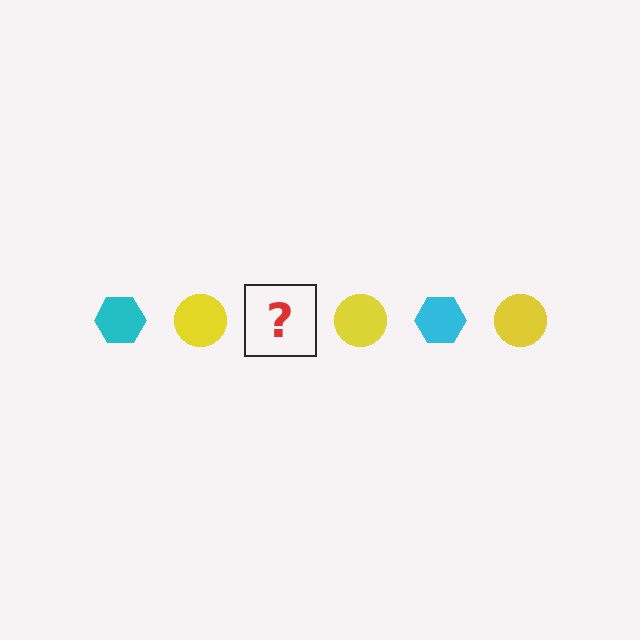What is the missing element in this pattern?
The missing element is a cyan hexagon.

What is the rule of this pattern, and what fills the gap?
The rule is that the pattern alternates between cyan hexagon and yellow circle. The gap should be filled with a cyan hexagon.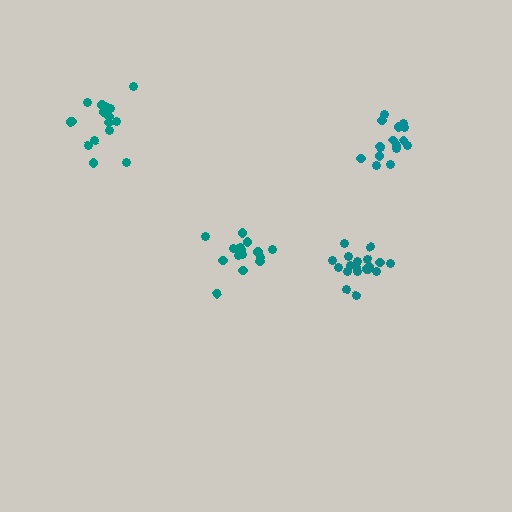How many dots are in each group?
Group 1: 16 dots, Group 2: 19 dots, Group 3: 15 dots, Group 4: 17 dots (67 total).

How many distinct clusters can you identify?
There are 4 distinct clusters.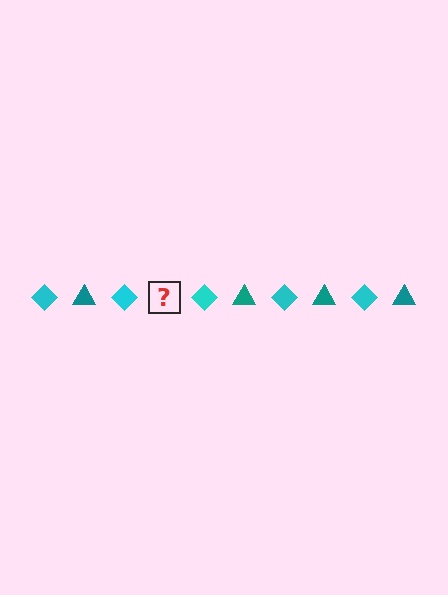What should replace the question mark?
The question mark should be replaced with a teal triangle.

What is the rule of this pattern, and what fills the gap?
The rule is that the pattern alternates between cyan diamond and teal triangle. The gap should be filled with a teal triangle.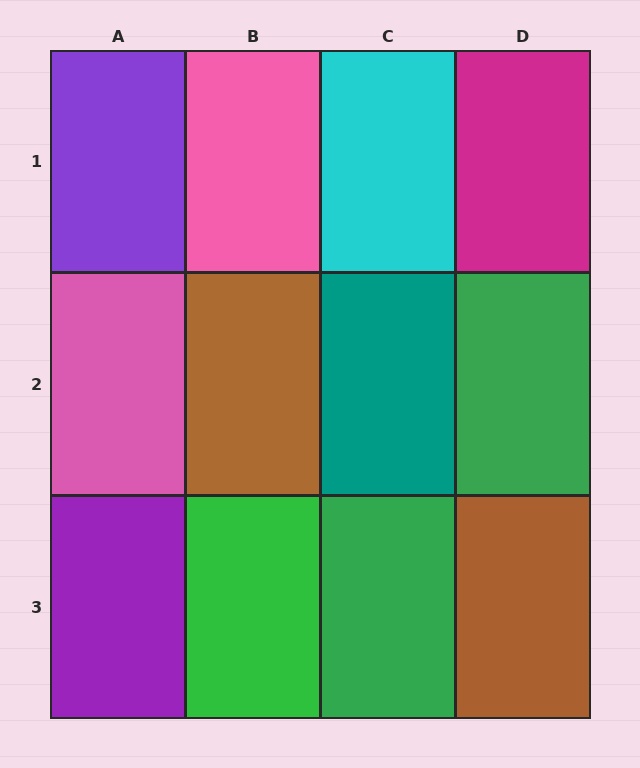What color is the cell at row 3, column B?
Green.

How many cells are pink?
2 cells are pink.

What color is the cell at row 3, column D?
Brown.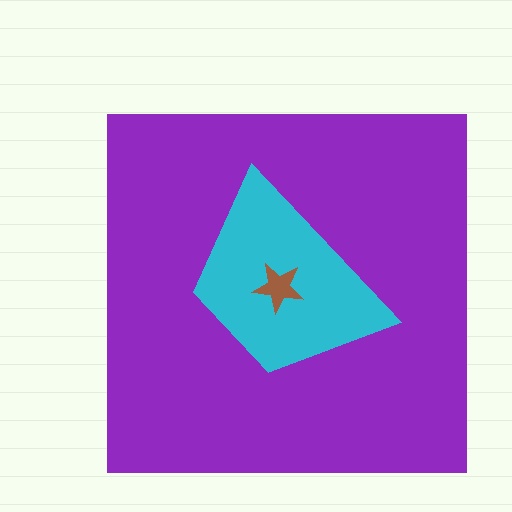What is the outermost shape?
The purple square.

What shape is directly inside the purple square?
The cyan trapezoid.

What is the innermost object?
The brown star.